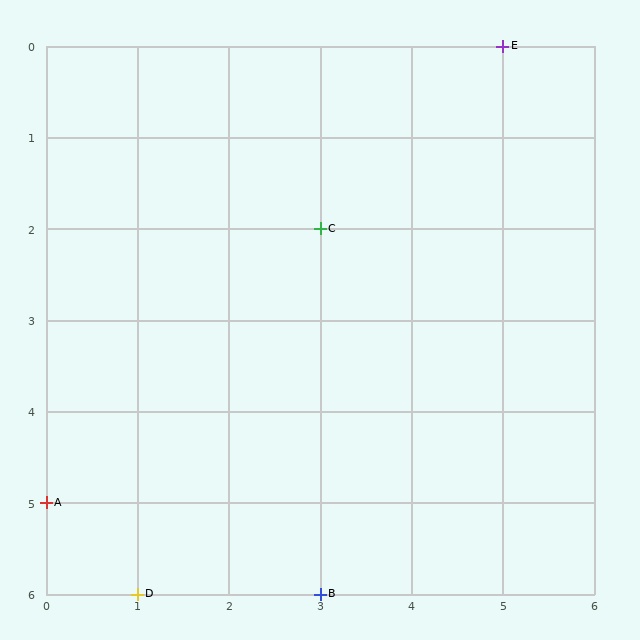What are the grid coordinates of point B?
Point B is at grid coordinates (3, 6).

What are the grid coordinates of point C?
Point C is at grid coordinates (3, 2).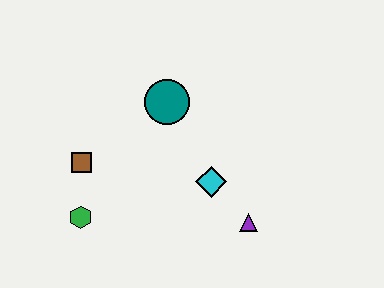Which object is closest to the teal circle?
The cyan diamond is closest to the teal circle.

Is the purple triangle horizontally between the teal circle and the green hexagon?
No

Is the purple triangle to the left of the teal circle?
No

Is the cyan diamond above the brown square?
No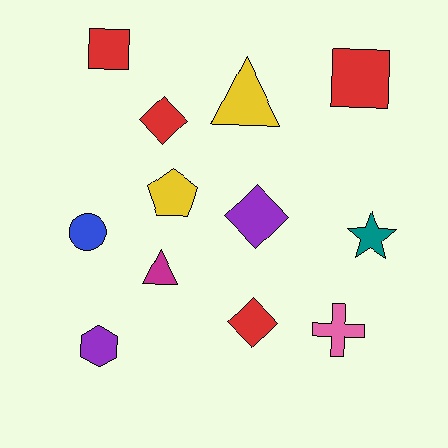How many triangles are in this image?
There are 2 triangles.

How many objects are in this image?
There are 12 objects.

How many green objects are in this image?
There are no green objects.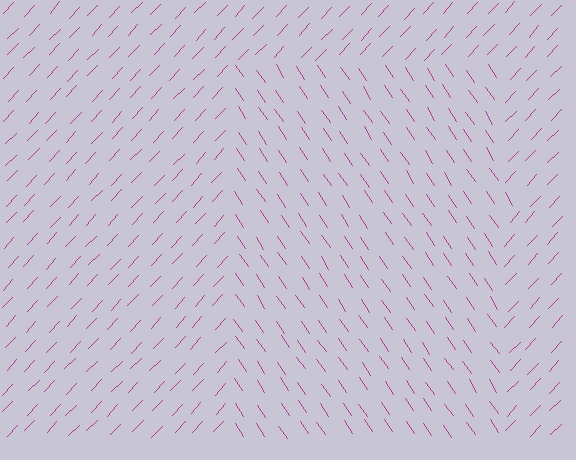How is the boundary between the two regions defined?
The boundary is defined purely by a change in line orientation (approximately 76 degrees difference). All lines are the same color and thickness.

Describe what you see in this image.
The image is filled with small magenta line segments. A rectangle region in the image has lines oriented differently from the surrounding lines, creating a visible texture boundary.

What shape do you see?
I see a rectangle.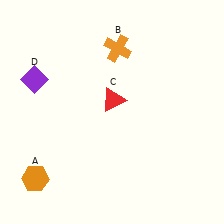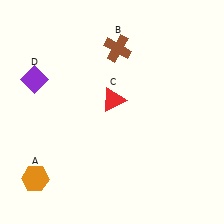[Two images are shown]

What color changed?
The cross (B) changed from orange in Image 1 to brown in Image 2.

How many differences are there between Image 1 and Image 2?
There is 1 difference between the two images.